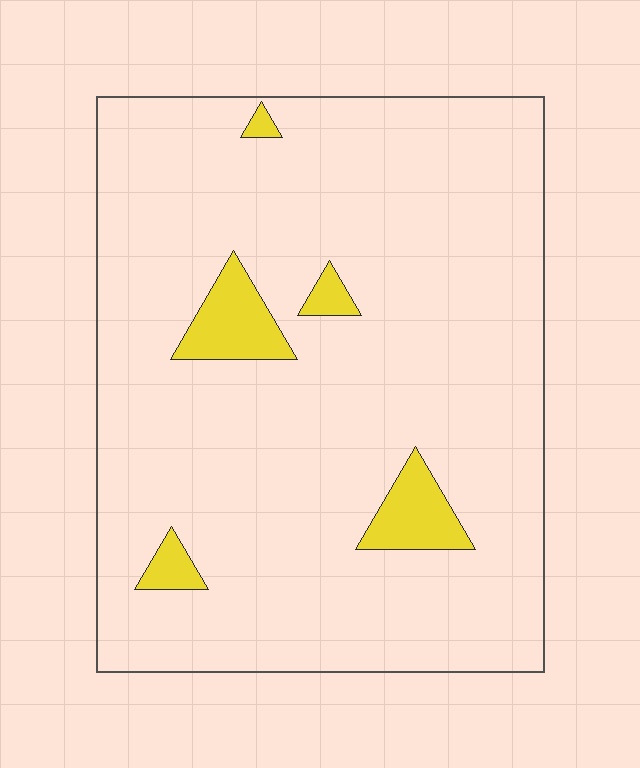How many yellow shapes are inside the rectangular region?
5.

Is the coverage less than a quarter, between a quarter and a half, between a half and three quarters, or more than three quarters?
Less than a quarter.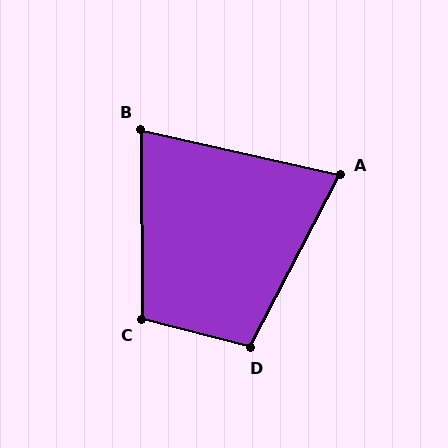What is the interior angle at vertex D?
Approximately 103 degrees (obtuse).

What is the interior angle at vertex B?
Approximately 77 degrees (acute).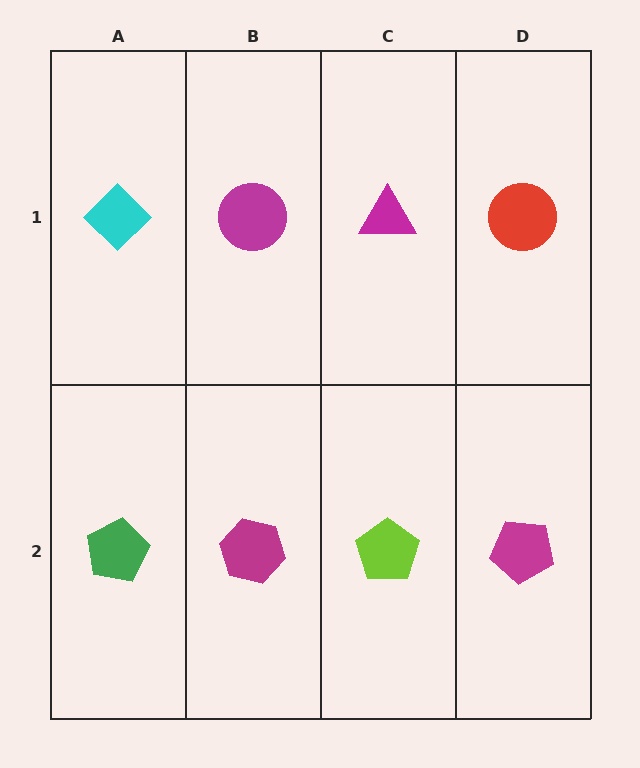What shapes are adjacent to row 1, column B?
A magenta hexagon (row 2, column B), a cyan diamond (row 1, column A), a magenta triangle (row 1, column C).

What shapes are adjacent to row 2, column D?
A red circle (row 1, column D), a lime pentagon (row 2, column C).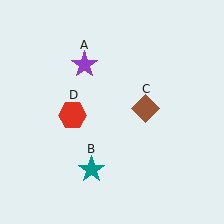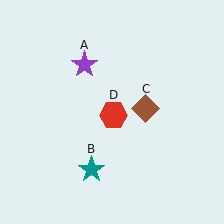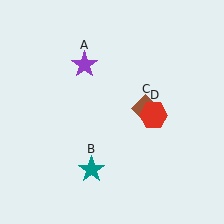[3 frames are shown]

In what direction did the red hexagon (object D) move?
The red hexagon (object D) moved right.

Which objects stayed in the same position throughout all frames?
Purple star (object A) and teal star (object B) and brown diamond (object C) remained stationary.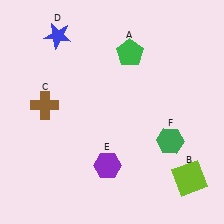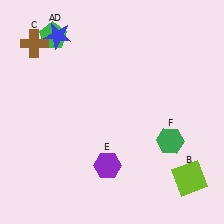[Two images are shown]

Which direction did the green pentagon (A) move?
The green pentagon (A) moved left.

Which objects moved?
The objects that moved are: the green pentagon (A), the brown cross (C).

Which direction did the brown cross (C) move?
The brown cross (C) moved up.